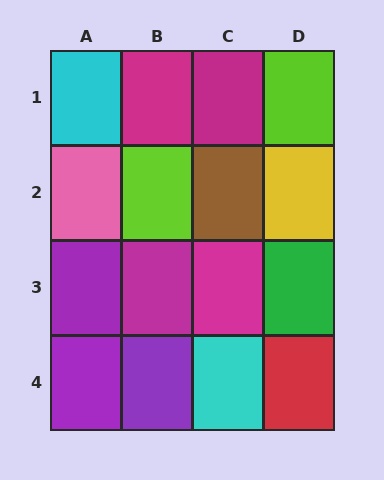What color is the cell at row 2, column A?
Pink.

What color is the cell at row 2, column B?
Lime.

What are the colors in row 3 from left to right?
Purple, magenta, magenta, green.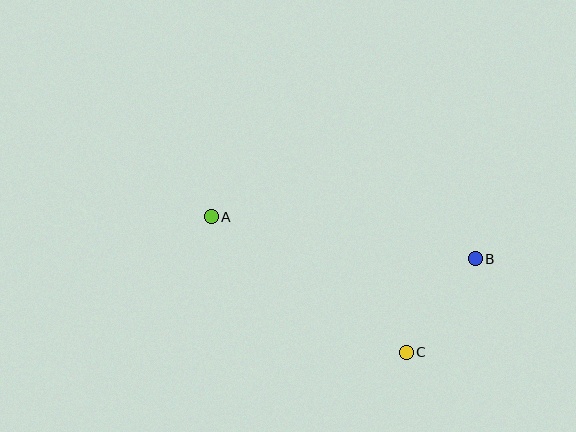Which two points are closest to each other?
Points B and C are closest to each other.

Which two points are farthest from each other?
Points A and B are farthest from each other.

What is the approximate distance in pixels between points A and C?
The distance between A and C is approximately 237 pixels.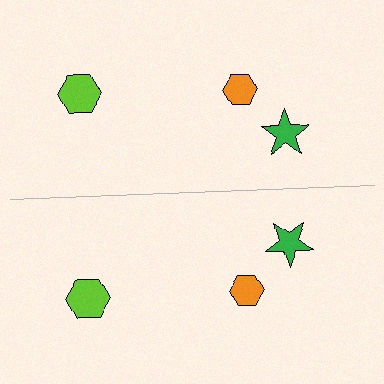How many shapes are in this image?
There are 6 shapes in this image.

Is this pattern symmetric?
Yes, this pattern has bilateral (reflection) symmetry.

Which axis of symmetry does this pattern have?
The pattern has a horizontal axis of symmetry running through the center of the image.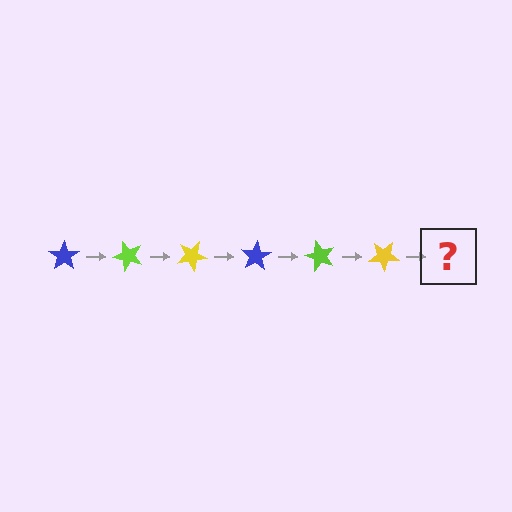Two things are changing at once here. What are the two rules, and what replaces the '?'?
The two rules are that it rotates 50 degrees each step and the color cycles through blue, lime, and yellow. The '?' should be a blue star, rotated 300 degrees from the start.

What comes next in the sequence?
The next element should be a blue star, rotated 300 degrees from the start.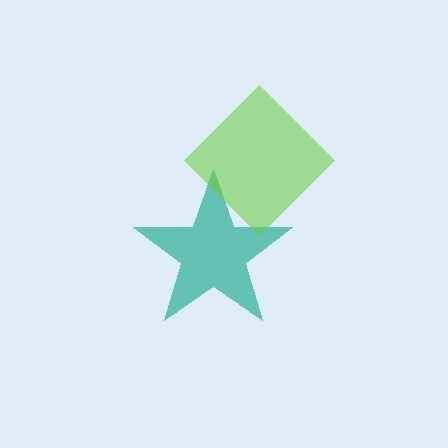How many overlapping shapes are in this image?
There are 2 overlapping shapes in the image.